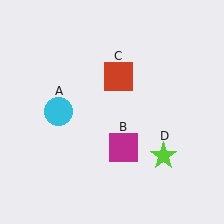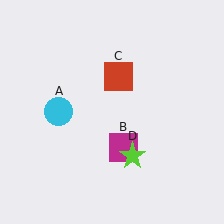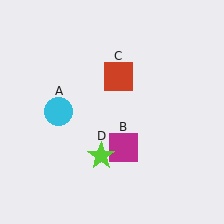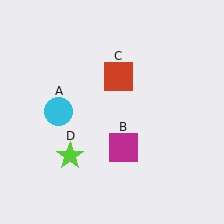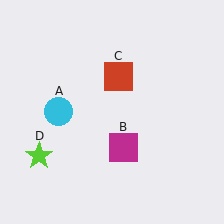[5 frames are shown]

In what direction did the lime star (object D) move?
The lime star (object D) moved left.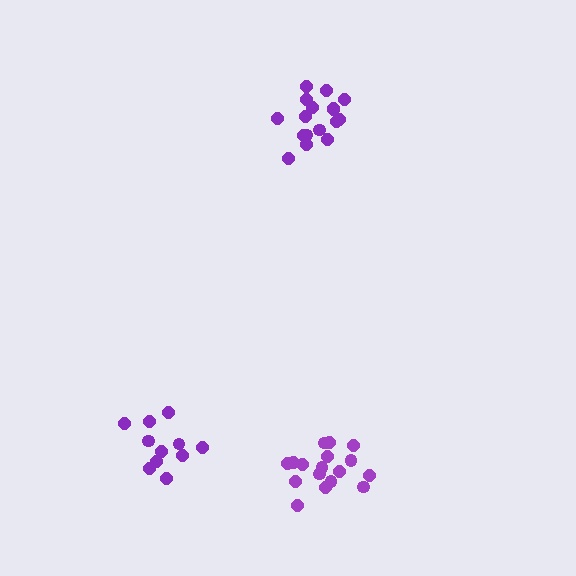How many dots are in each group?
Group 1: 11 dots, Group 2: 17 dots, Group 3: 17 dots (45 total).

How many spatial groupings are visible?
There are 3 spatial groupings.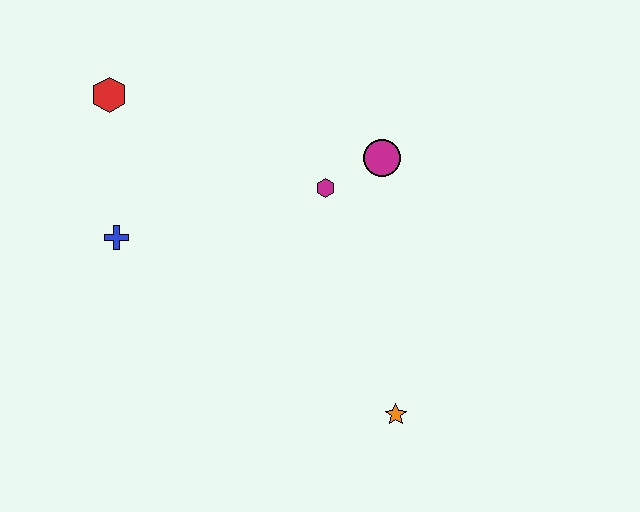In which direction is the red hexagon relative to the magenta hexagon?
The red hexagon is to the left of the magenta hexagon.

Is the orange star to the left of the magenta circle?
No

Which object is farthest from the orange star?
The red hexagon is farthest from the orange star.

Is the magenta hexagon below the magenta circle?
Yes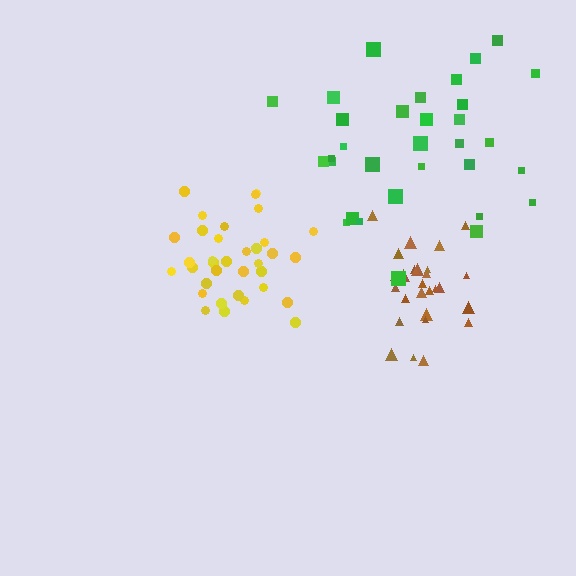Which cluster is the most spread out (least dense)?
Green.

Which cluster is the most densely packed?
Yellow.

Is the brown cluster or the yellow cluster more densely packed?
Yellow.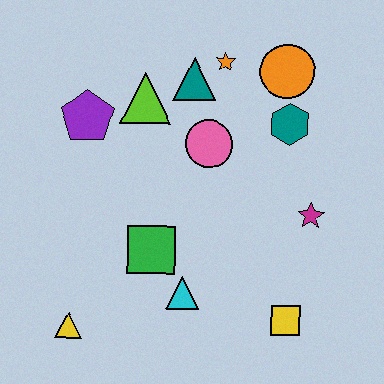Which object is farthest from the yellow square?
The purple pentagon is farthest from the yellow square.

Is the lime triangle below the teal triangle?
Yes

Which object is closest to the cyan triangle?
The green square is closest to the cyan triangle.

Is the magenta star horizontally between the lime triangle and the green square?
No